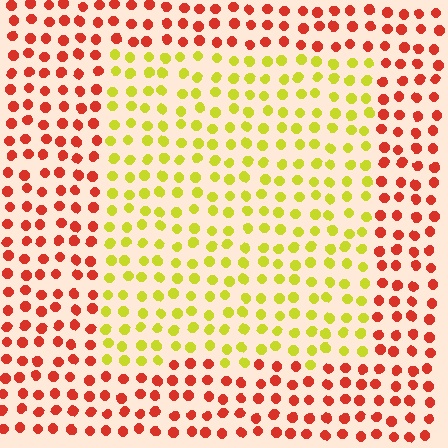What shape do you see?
I see a rectangle.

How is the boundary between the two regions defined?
The boundary is defined purely by a slight shift in hue (about 64 degrees). Spacing, size, and orientation are identical on both sides.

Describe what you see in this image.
The image is filled with small red elements in a uniform arrangement. A rectangle-shaped region is visible where the elements are tinted to a slightly different hue, forming a subtle color boundary.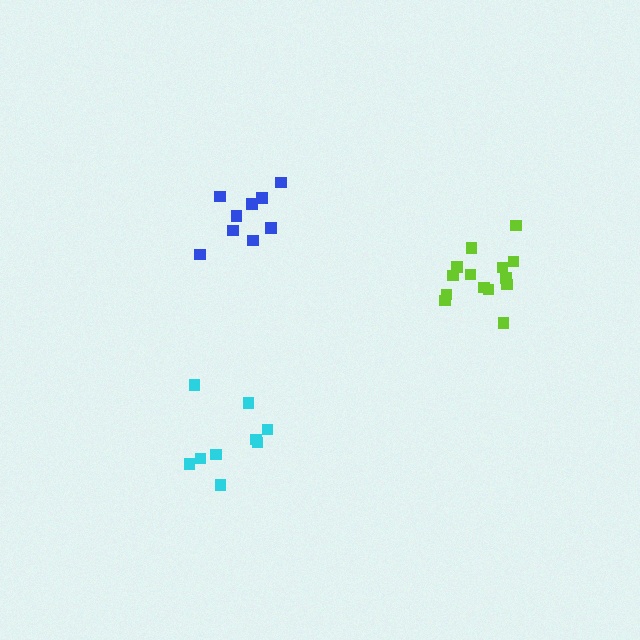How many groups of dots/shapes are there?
There are 3 groups.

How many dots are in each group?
Group 1: 14 dots, Group 2: 9 dots, Group 3: 9 dots (32 total).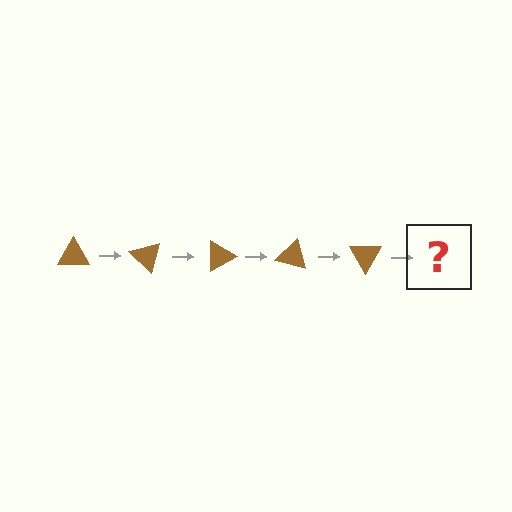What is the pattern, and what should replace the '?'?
The pattern is that the triangle rotates 45 degrees each step. The '?' should be a brown triangle rotated 225 degrees.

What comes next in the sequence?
The next element should be a brown triangle rotated 225 degrees.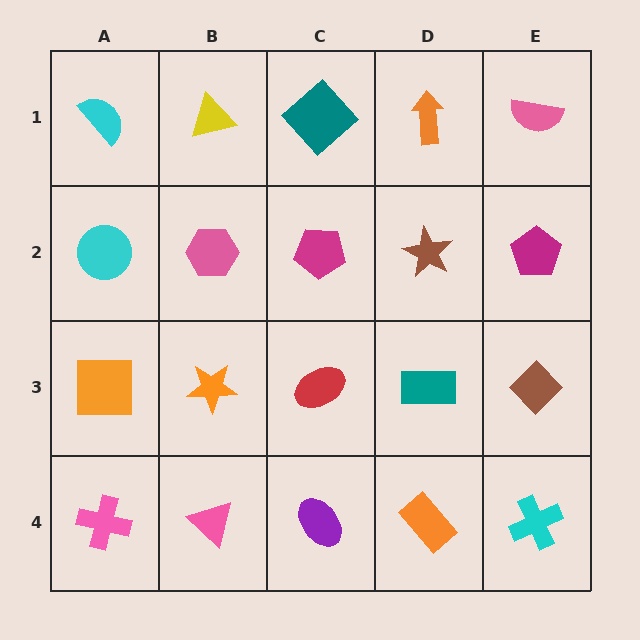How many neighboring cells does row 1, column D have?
3.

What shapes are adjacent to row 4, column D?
A teal rectangle (row 3, column D), a purple ellipse (row 4, column C), a cyan cross (row 4, column E).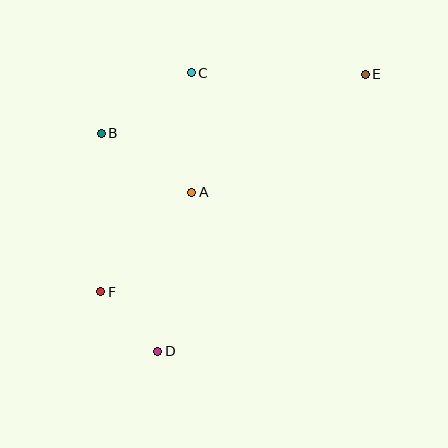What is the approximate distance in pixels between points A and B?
The distance between A and B is approximately 108 pixels.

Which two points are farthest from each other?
Points D and E are farthest from each other.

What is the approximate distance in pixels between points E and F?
The distance between E and F is approximately 342 pixels.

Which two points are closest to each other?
Points D and F are closest to each other.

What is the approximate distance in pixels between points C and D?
The distance between C and D is approximately 280 pixels.